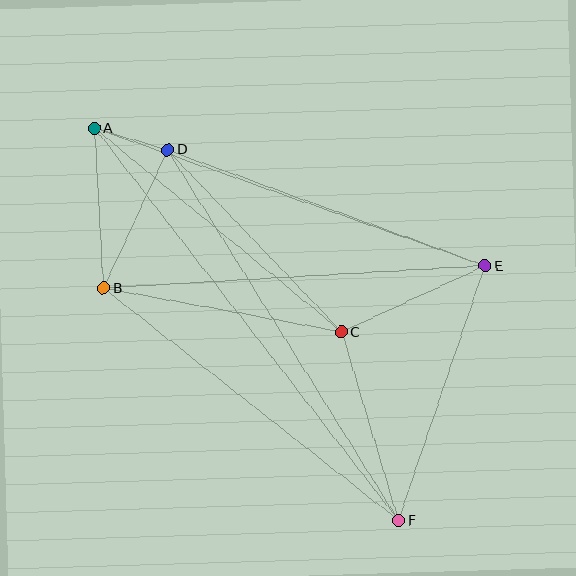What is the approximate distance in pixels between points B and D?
The distance between B and D is approximately 153 pixels.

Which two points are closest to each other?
Points A and D are closest to each other.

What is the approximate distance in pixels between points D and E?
The distance between D and E is approximately 338 pixels.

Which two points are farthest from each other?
Points A and F are farthest from each other.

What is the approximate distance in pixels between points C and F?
The distance between C and F is approximately 197 pixels.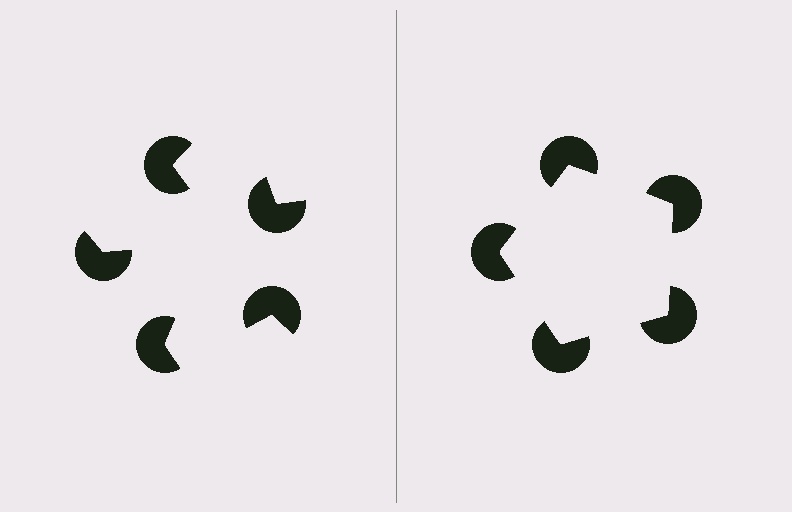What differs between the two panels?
The pac-man discs are positioned identically on both sides; only the wedge orientations differ. On the right they align to a pentagon; on the left they are misaligned.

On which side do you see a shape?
An illusory pentagon appears on the right side. On the left side the wedge cuts are rotated, so no coherent shape forms.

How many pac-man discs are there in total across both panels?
10 — 5 on each side.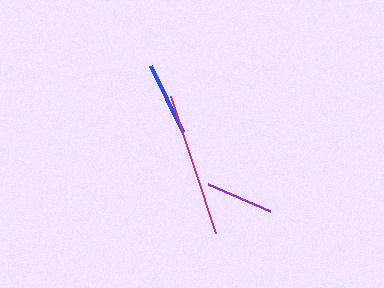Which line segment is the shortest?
The purple line is the shortest at approximately 68 pixels.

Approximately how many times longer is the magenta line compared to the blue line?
The magenta line is approximately 2.0 times the length of the blue line.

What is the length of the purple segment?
The purple segment is approximately 68 pixels long.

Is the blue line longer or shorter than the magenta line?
The magenta line is longer than the blue line.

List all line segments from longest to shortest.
From longest to shortest: magenta, blue, purple.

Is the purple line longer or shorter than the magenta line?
The magenta line is longer than the purple line.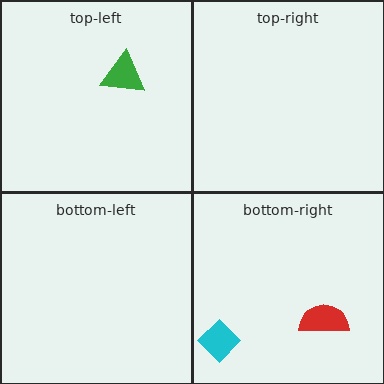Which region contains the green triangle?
The top-left region.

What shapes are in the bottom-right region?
The red semicircle, the cyan diamond.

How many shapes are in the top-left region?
1.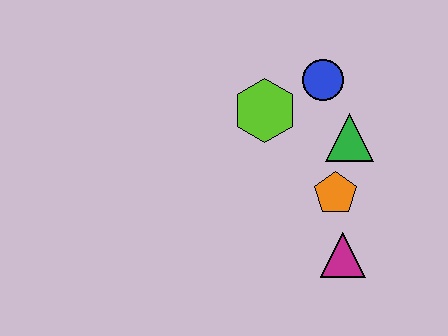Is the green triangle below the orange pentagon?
No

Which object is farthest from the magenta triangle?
The blue circle is farthest from the magenta triangle.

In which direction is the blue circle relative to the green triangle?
The blue circle is above the green triangle.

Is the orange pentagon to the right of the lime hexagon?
Yes